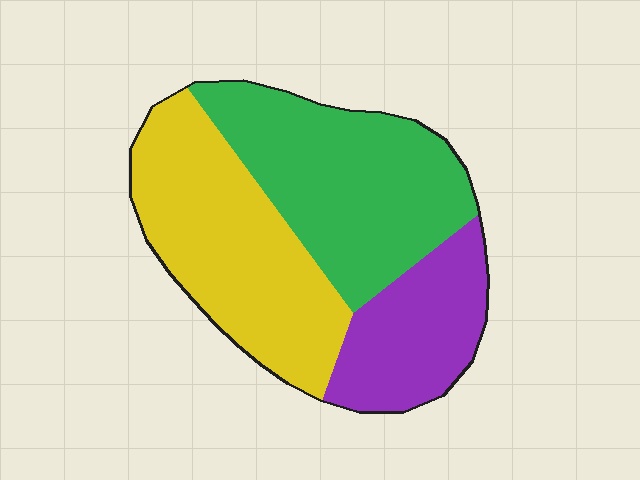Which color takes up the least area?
Purple, at roughly 20%.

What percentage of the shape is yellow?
Yellow takes up between a quarter and a half of the shape.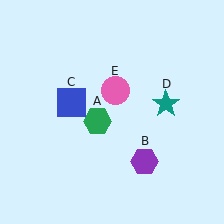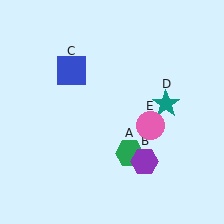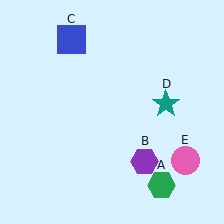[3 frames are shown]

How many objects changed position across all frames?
3 objects changed position: green hexagon (object A), blue square (object C), pink circle (object E).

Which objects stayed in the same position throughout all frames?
Purple hexagon (object B) and teal star (object D) remained stationary.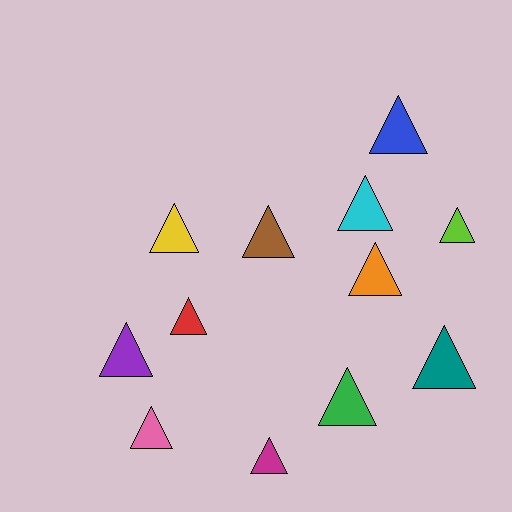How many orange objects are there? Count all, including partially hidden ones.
There is 1 orange object.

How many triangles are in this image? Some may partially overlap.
There are 12 triangles.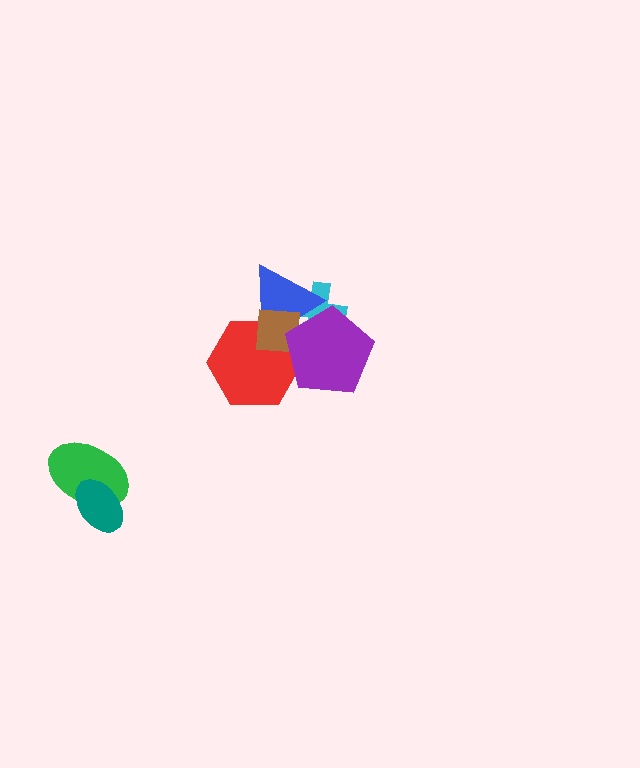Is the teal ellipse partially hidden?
No, no other shape covers it.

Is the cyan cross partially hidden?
Yes, it is partially covered by another shape.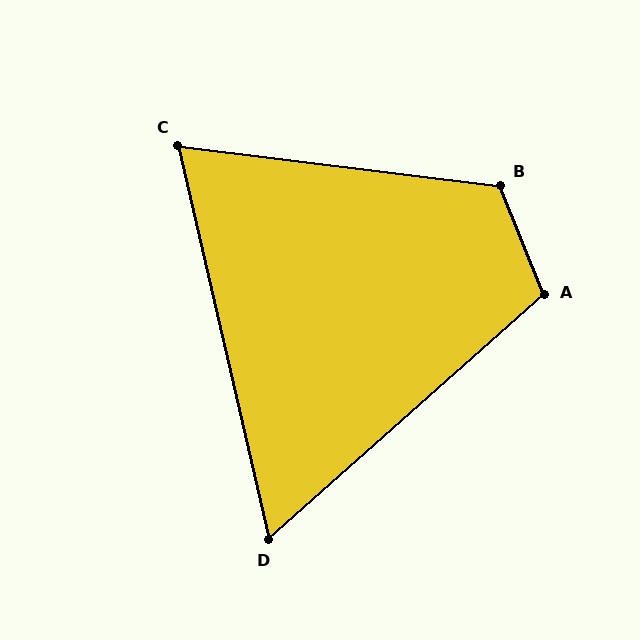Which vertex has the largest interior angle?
B, at approximately 119 degrees.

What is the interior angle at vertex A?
Approximately 110 degrees (obtuse).